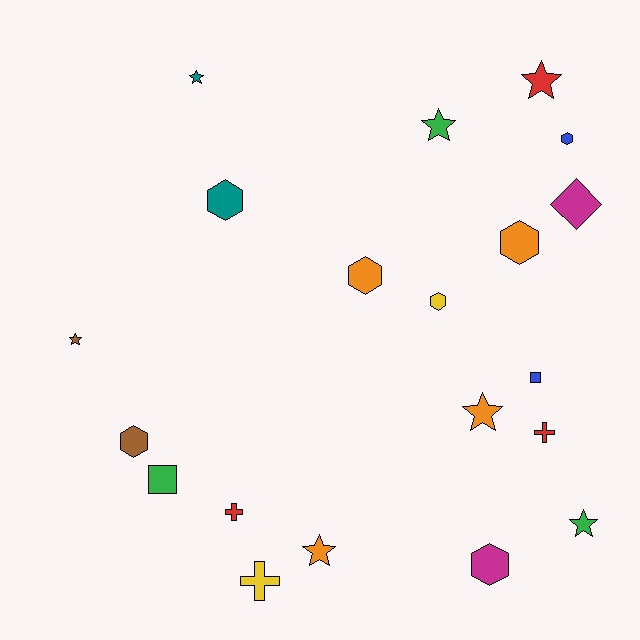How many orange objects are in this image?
There are 4 orange objects.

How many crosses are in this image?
There are 3 crosses.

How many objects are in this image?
There are 20 objects.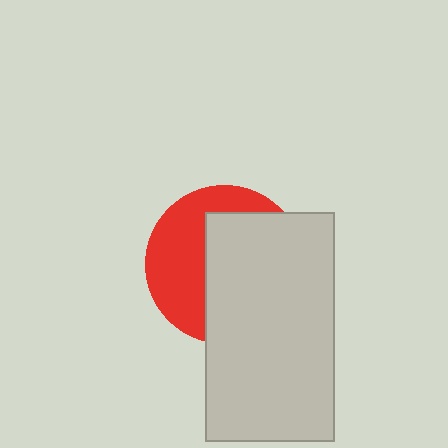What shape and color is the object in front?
The object in front is a light gray rectangle.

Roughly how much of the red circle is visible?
A small part of it is visible (roughly 43%).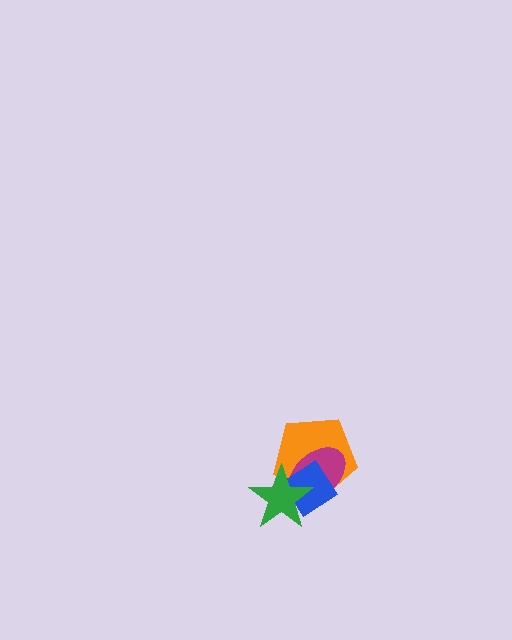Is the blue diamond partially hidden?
Yes, it is partially covered by another shape.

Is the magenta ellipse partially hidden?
Yes, it is partially covered by another shape.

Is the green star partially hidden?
No, no other shape covers it.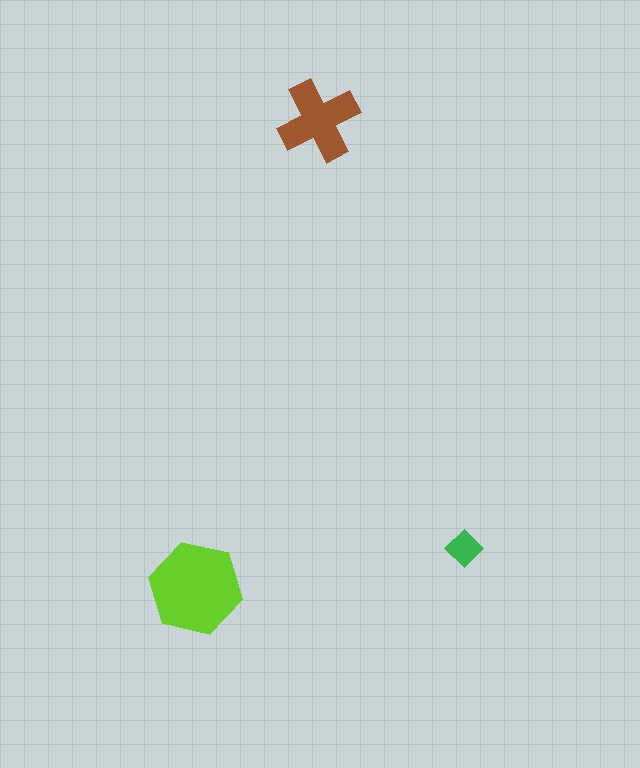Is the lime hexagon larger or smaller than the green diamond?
Larger.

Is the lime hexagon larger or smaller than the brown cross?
Larger.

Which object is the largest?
The lime hexagon.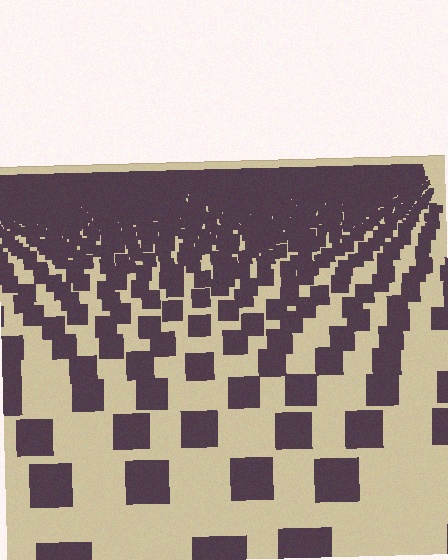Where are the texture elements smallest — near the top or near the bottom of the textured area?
Near the top.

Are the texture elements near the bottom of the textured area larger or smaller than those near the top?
Larger. Near the bottom, elements are closer to the viewer and appear at a bigger on-screen size.